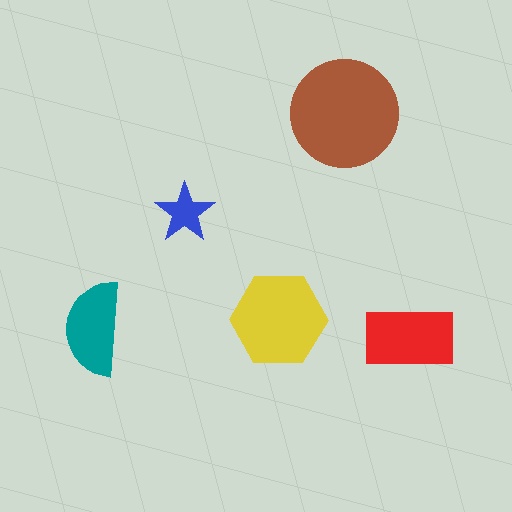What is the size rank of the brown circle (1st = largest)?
1st.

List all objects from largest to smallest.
The brown circle, the yellow hexagon, the red rectangle, the teal semicircle, the blue star.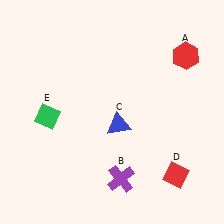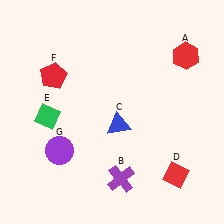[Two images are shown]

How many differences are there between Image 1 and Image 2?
There are 2 differences between the two images.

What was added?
A red pentagon (F), a purple circle (G) were added in Image 2.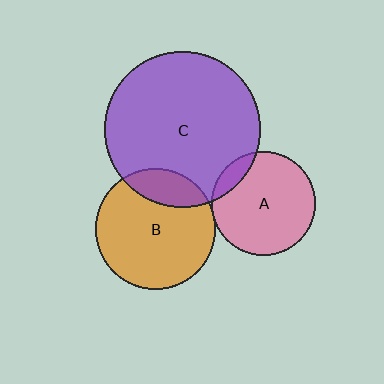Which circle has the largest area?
Circle C (purple).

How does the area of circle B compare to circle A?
Approximately 1.3 times.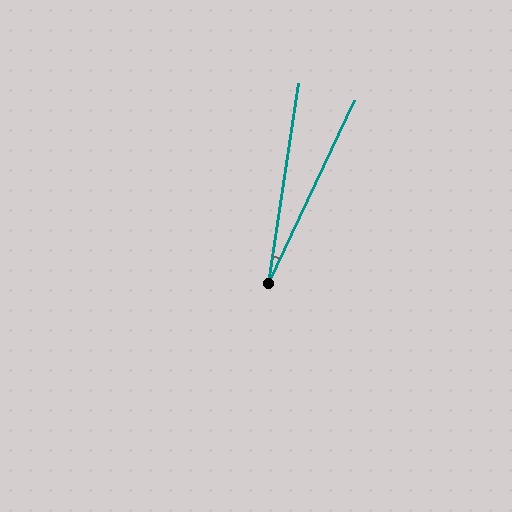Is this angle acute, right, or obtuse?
It is acute.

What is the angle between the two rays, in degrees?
Approximately 16 degrees.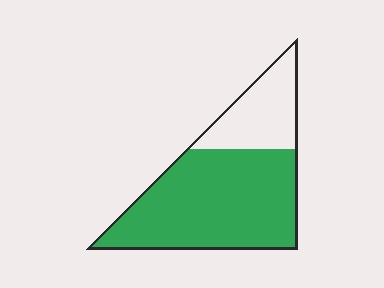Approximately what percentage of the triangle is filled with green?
Approximately 70%.